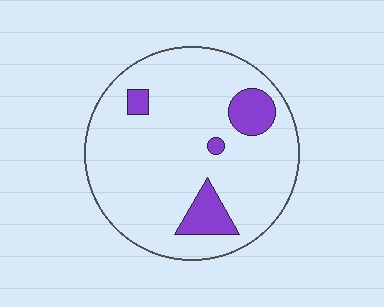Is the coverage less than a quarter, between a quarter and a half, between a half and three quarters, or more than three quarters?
Less than a quarter.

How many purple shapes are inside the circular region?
4.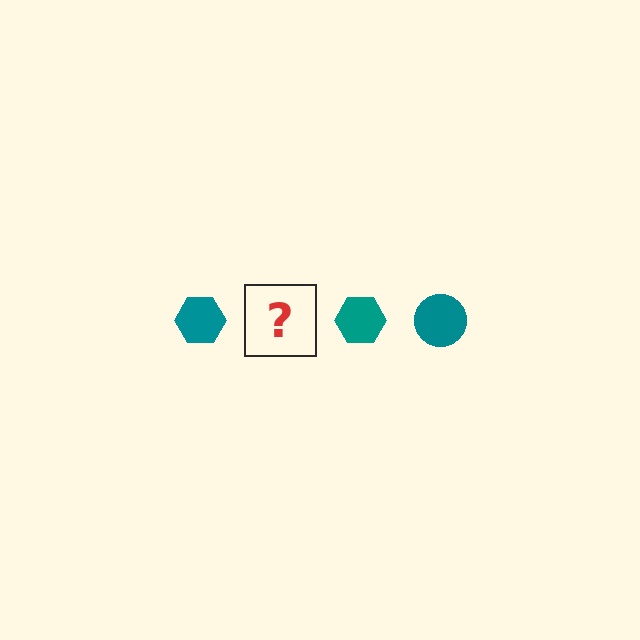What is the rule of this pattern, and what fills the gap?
The rule is that the pattern cycles through hexagon, circle shapes in teal. The gap should be filled with a teal circle.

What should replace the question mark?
The question mark should be replaced with a teal circle.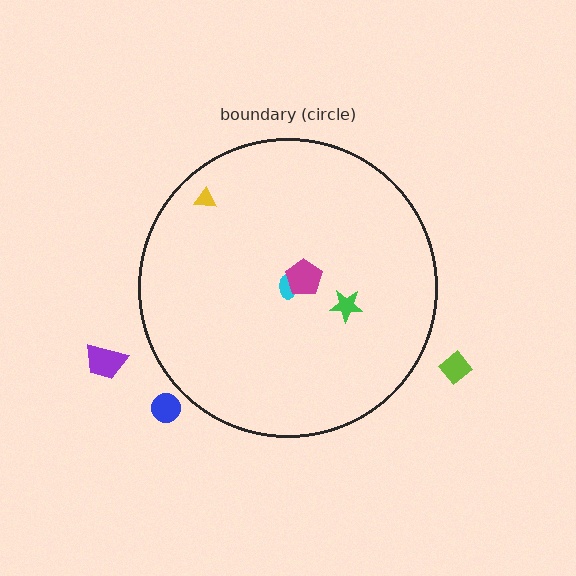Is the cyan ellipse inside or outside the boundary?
Inside.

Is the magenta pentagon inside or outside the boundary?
Inside.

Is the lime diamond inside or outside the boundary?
Outside.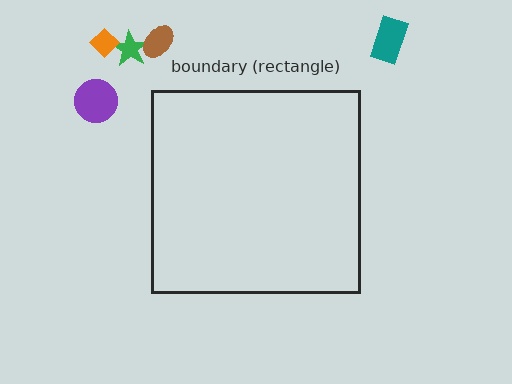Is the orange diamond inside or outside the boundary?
Outside.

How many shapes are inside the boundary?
0 inside, 5 outside.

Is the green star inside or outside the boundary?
Outside.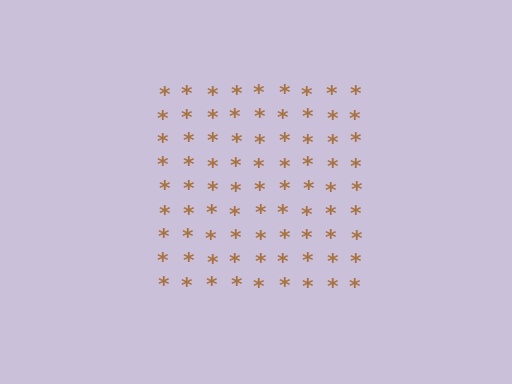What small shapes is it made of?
It is made of small asterisks.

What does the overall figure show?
The overall figure shows a square.